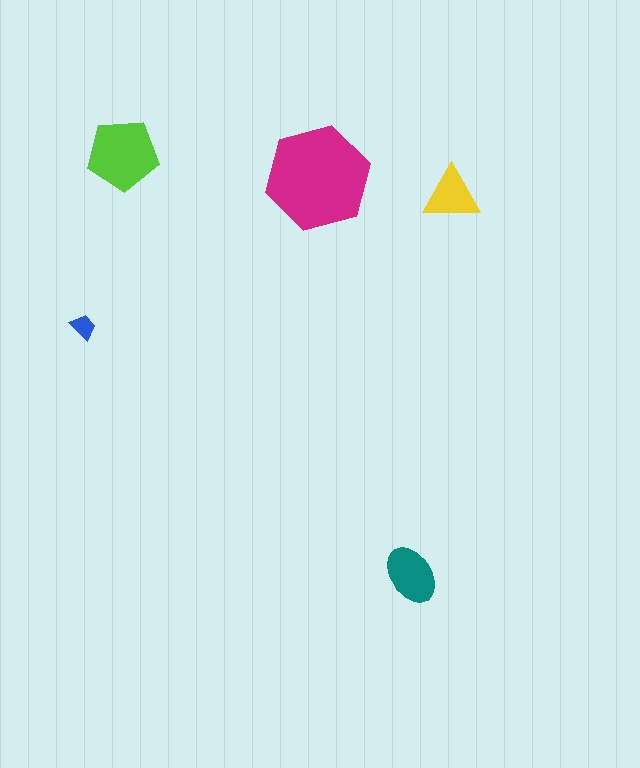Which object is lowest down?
The teal ellipse is bottommost.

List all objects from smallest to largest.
The blue trapezoid, the yellow triangle, the teal ellipse, the lime pentagon, the magenta hexagon.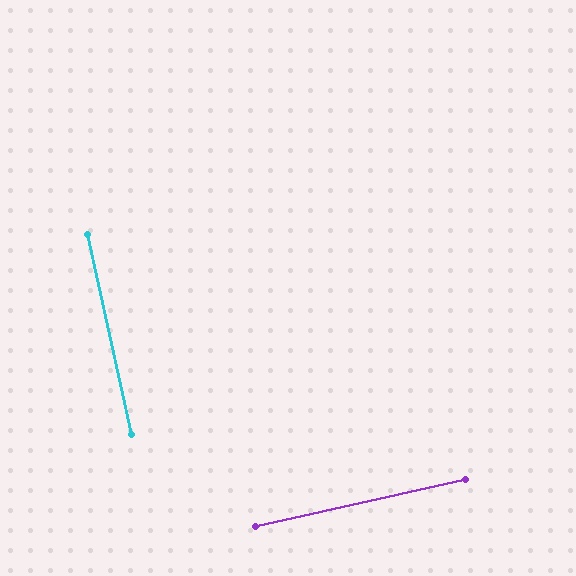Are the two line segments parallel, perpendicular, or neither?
Perpendicular — they meet at approximately 89°.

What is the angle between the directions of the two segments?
Approximately 89 degrees.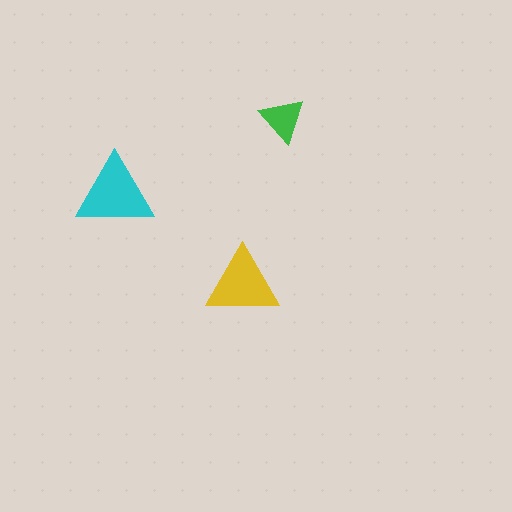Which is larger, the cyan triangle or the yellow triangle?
The cyan one.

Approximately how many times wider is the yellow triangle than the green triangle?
About 1.5 times wider.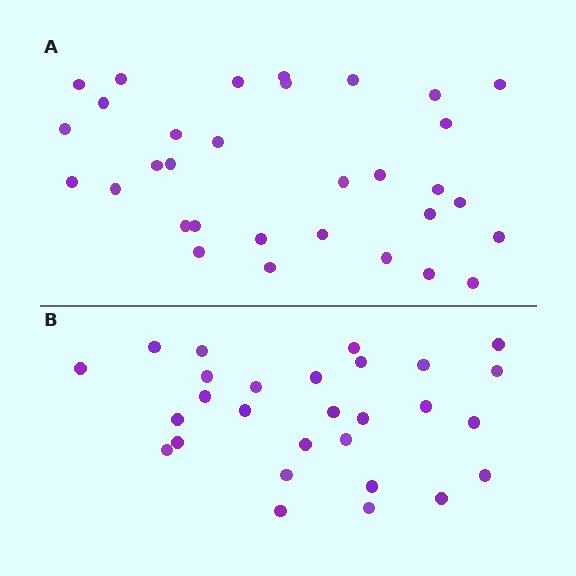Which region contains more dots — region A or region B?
Region A (the top region) has more dots.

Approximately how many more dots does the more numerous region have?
Region A has about 4 more dots than region B.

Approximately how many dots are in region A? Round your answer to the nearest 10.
About 30 dots. (The exact count is 32, which rounds to 30.)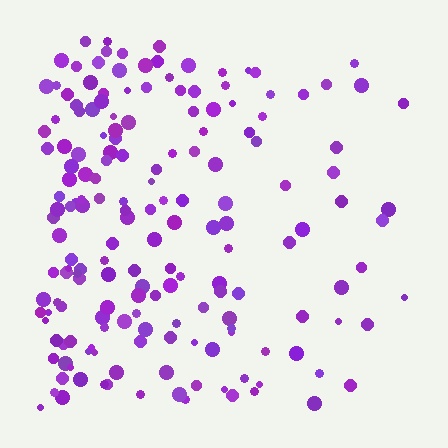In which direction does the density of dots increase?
From right to left, with the left side densest.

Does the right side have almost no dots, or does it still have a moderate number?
Still a moderate number, just noticeably fewer than the left.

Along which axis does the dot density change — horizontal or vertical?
Horizontal.